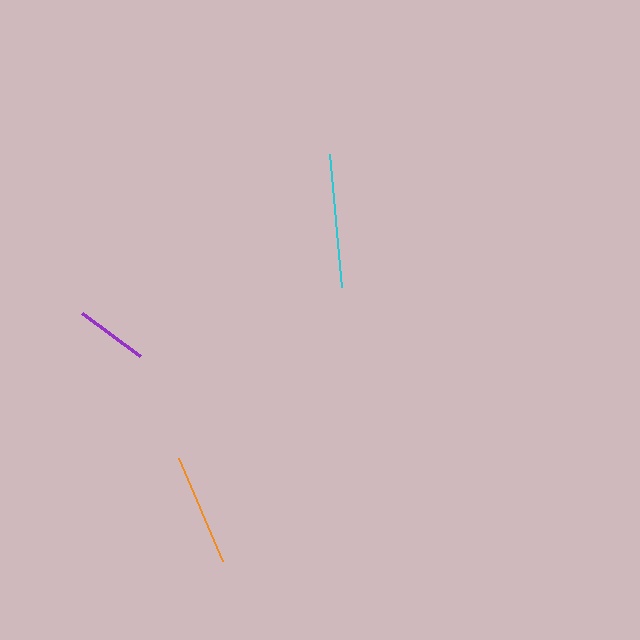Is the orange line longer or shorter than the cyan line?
The cyan line is longer than the orange line.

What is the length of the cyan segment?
The cyan segment is approximately 134 pixels long.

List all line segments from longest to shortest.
From longest to shortest: cyan, orange, purple.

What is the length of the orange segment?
The orange segment is approximately 112 pixels long.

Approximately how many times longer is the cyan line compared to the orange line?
The cyan line is approximately 1.2 times the length of the orange line.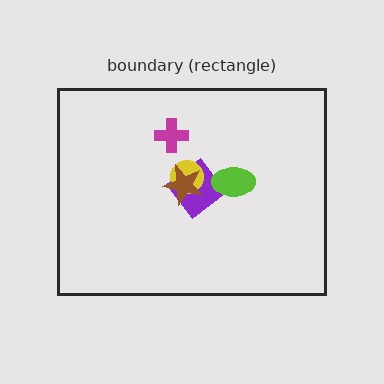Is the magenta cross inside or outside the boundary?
Inside.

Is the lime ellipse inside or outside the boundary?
Inside.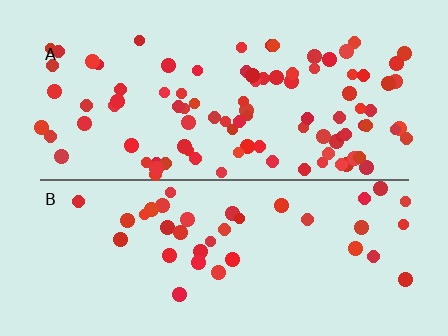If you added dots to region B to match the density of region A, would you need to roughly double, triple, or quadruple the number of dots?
Approximately double.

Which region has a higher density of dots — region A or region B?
A (the top).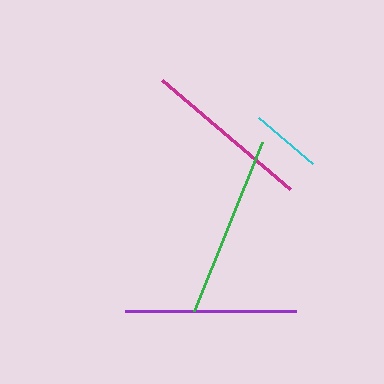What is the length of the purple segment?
The purple segment is approximately 171 pixels long.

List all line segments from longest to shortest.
From longest to shortest: green, purple, magenta, cyan.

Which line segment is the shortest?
The cyan line is the shortest at approximately 72 pixels.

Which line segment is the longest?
The green line is the longest at approximately 182 pixels.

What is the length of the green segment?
The green segment is approximately 182 pixels long.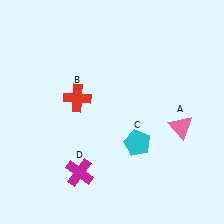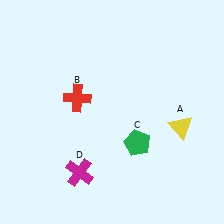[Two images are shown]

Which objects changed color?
A changed from pink to yellow. C changed from cyan to green.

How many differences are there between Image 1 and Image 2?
There are 2 differences between the two images.